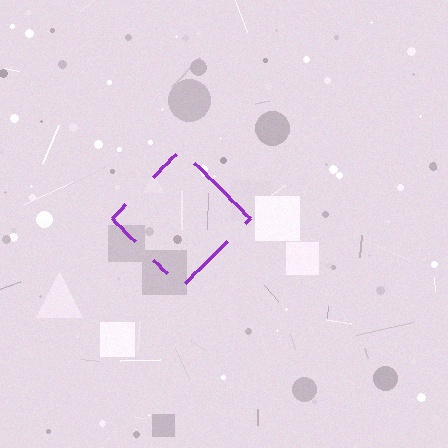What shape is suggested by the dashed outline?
The dashed outline suggests a diamond.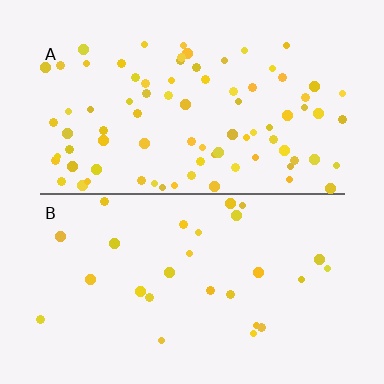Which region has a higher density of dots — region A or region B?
A (the top).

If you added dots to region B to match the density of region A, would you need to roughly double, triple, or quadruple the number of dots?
Approximately triple.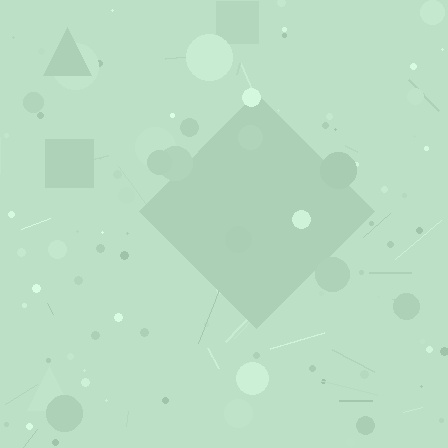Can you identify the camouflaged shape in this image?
The camouflaged shape is a diamond.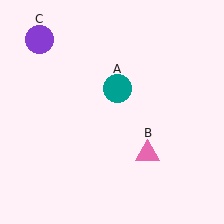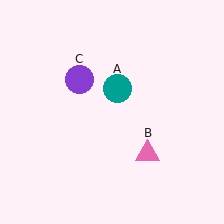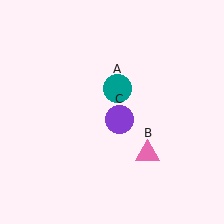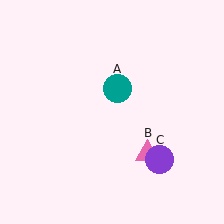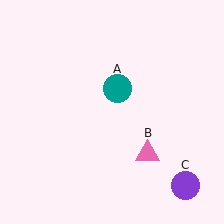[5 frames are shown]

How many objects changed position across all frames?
1 object changed position: purple circle (object C).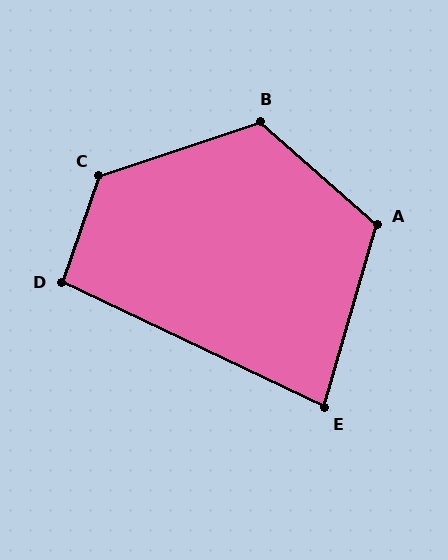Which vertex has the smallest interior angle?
E, at approximately 80 degrees.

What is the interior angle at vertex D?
Approximately 96 degrees (obtuse).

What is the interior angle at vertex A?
Approximately 116 degrees (obtuse).